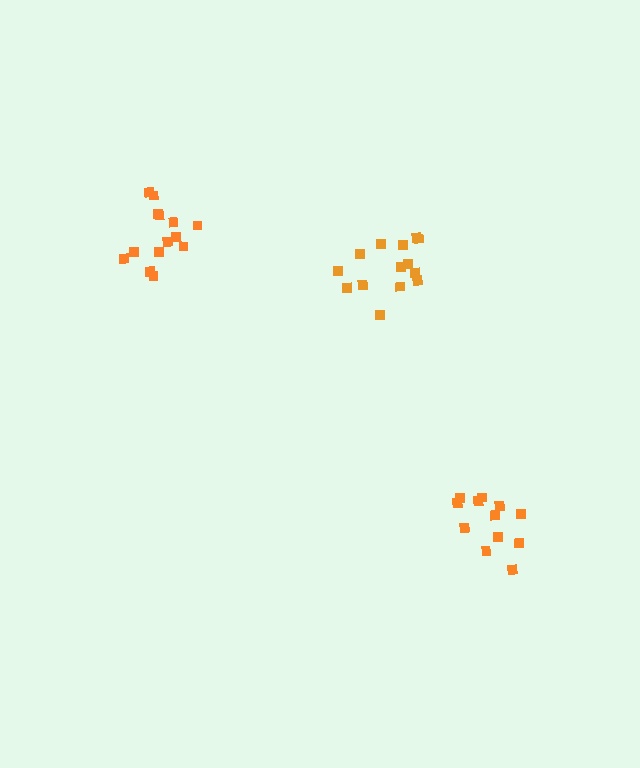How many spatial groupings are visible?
There are 3 spatial groupings.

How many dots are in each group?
Group 1: 12 dots, Group 2: 14 dots, Group 3: 14 dots (40 total).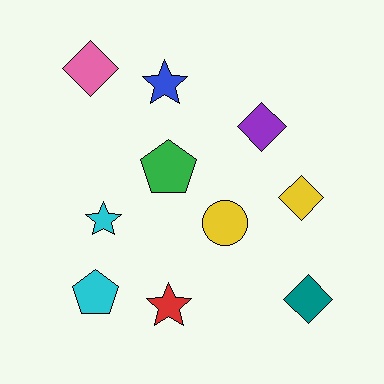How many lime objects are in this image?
There are no lime objects.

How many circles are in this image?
There is 1 circle.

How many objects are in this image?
There are 10 objects.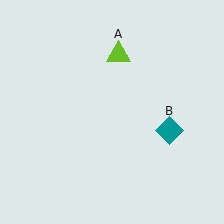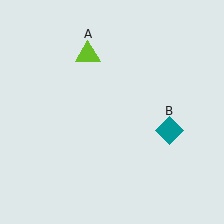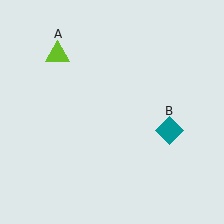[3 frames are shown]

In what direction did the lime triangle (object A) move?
The lime triangle (object A) moved left.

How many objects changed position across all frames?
1 object changed position: lime triangle (object A).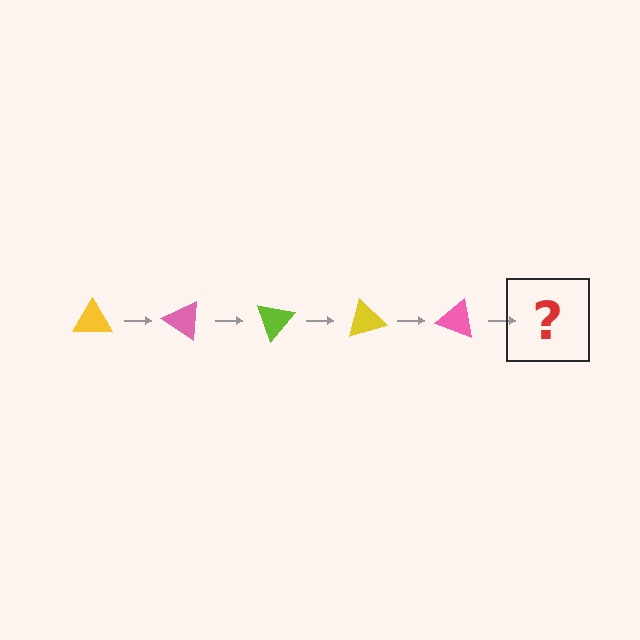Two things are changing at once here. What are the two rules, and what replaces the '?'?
The two rules are that it rotates 35 degrees each step and the color cycles through yellow, pink, and lime. The '?' should be a lime triangle, rotated 175 degrees from the start.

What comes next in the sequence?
The next element should be a lime triangle, rotated 175 degrees from the start.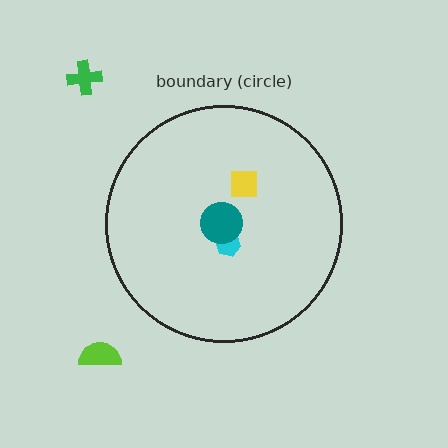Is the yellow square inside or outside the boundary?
Inside.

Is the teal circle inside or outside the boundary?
Inside.